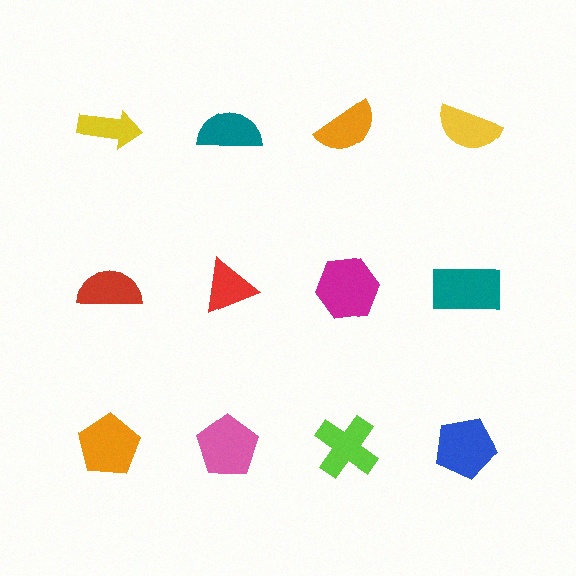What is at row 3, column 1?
An orange pentagon.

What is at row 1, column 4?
A yellow semicircle.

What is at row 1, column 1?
A yellow arrow.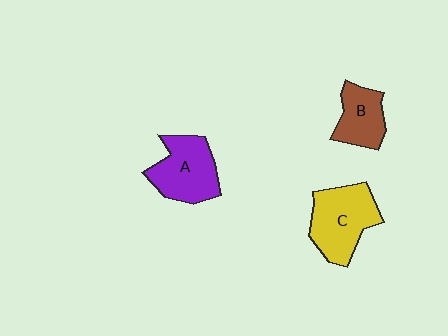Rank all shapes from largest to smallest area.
From largest to smallest: C (yellow), A (purple), B (brown).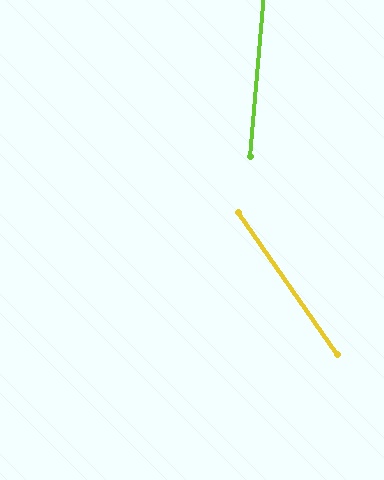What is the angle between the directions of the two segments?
Approximately 40 degrees.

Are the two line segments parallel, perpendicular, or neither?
Neither parallel nor perpendicular — they differ by about 40°.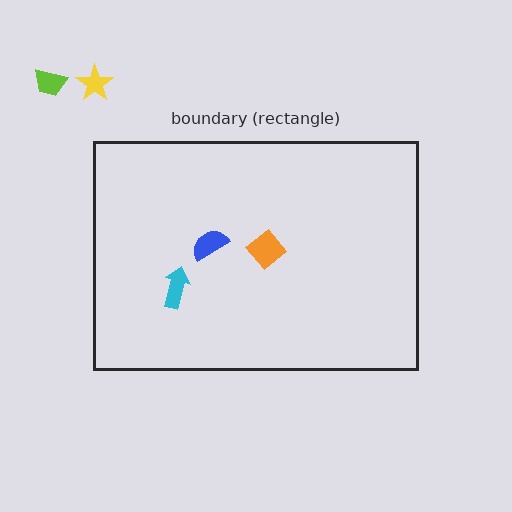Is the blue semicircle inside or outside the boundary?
Inside.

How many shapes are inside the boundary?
3 inside, 2 outside.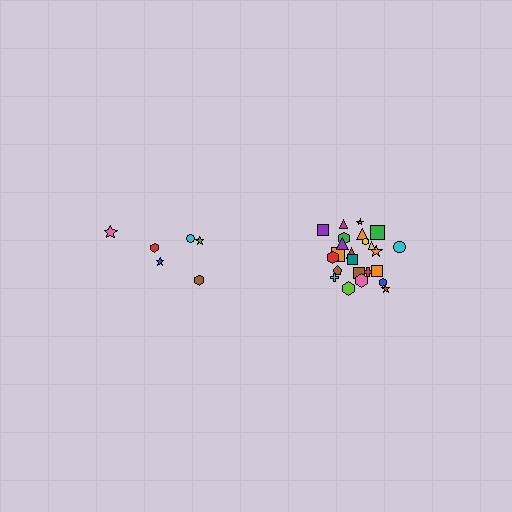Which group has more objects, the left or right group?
The right group.